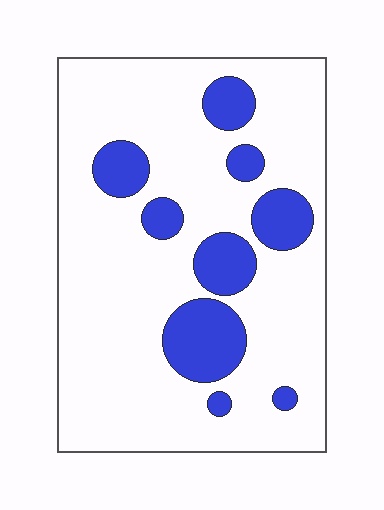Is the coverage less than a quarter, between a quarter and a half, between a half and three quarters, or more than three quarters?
Less than a quarter.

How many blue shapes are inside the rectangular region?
9.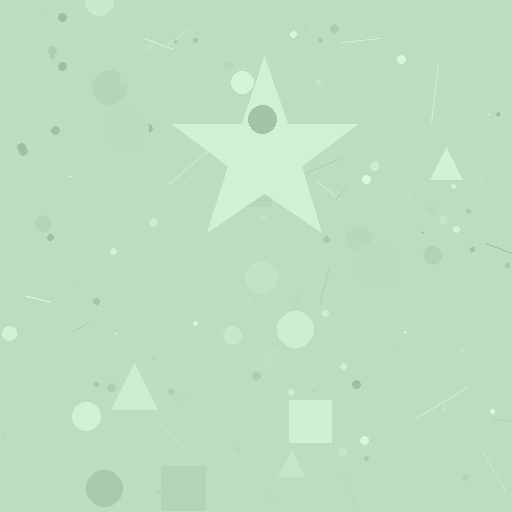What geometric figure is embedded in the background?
A star is embedded in the background.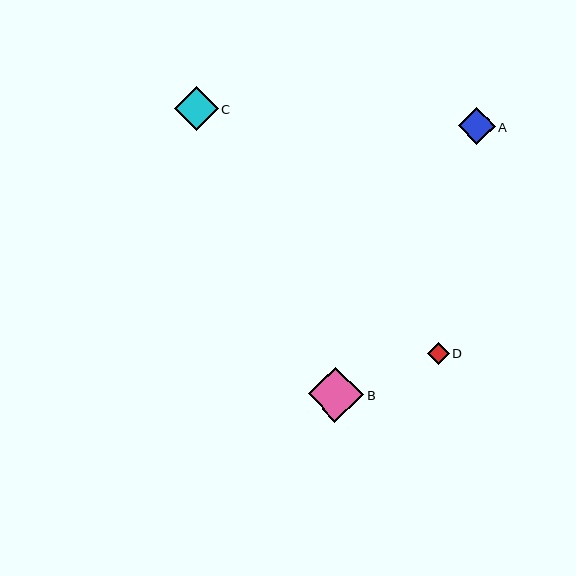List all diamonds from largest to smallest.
From largest to smallest: B, C, A, D.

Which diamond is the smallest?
Diamond D is the smallest with a size of approximately 21 pixels.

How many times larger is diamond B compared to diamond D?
Diamond B is approximately 2.6 times the size of diamond D.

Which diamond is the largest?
Diamond B is the largest with a size of approximately 56 pixels.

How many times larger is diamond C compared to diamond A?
Diamond C is approximately 1.2 times the size of diamond A.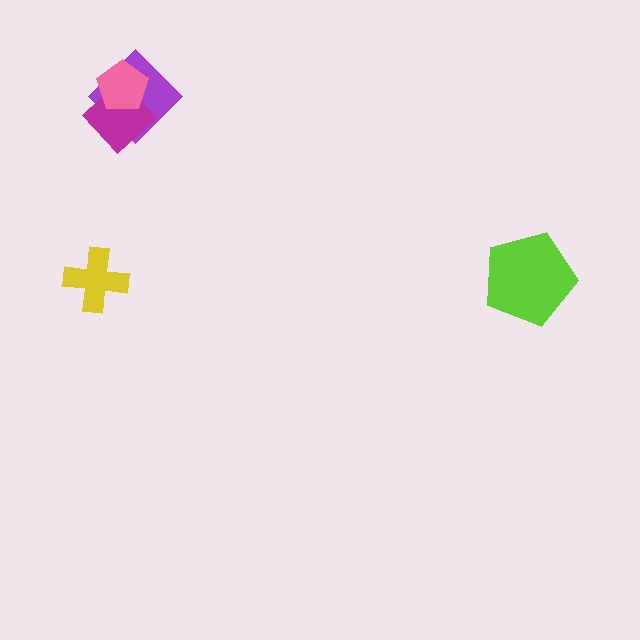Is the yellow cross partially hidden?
No, no other shape covers it.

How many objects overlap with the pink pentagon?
2 objects overlap with the pink pentagon.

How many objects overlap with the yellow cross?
0 objects overlap with the yellow cross.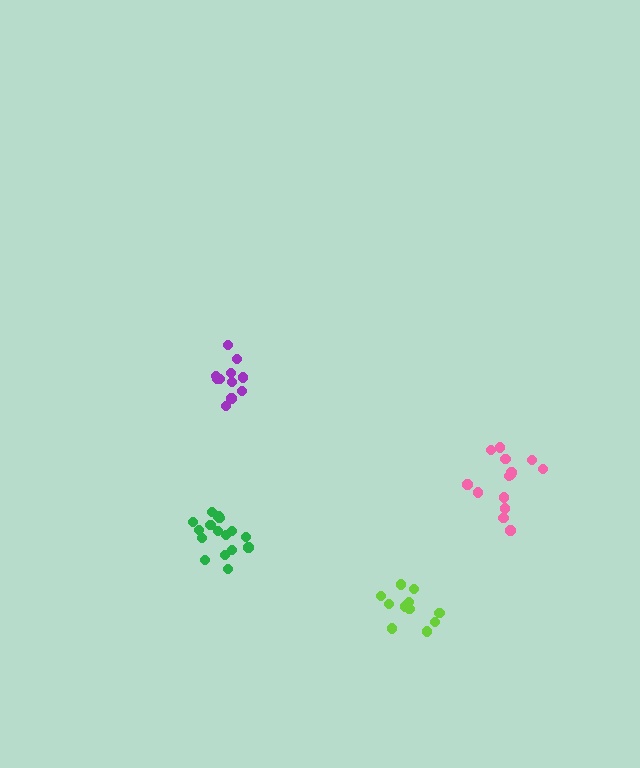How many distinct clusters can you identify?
There are 4 distinct clusters.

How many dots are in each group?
Group 1: 11 dots, Group 2: 16 dots, Group 3: 11 dots, Group 4: 14 dots (52 total).